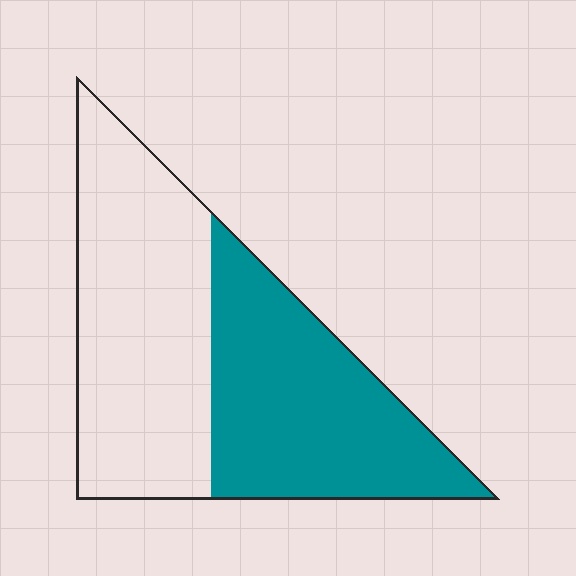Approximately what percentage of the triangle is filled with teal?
Approximately 45%.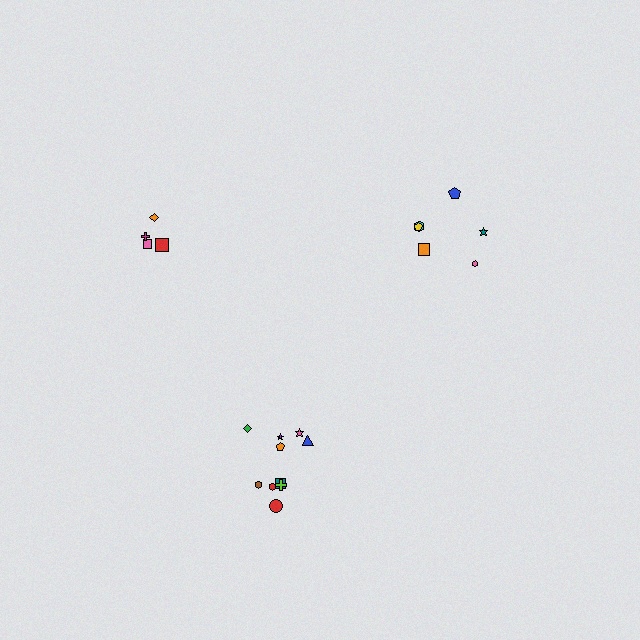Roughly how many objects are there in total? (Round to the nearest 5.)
Roughly 20 objects in total.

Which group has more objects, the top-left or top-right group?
The top-right group.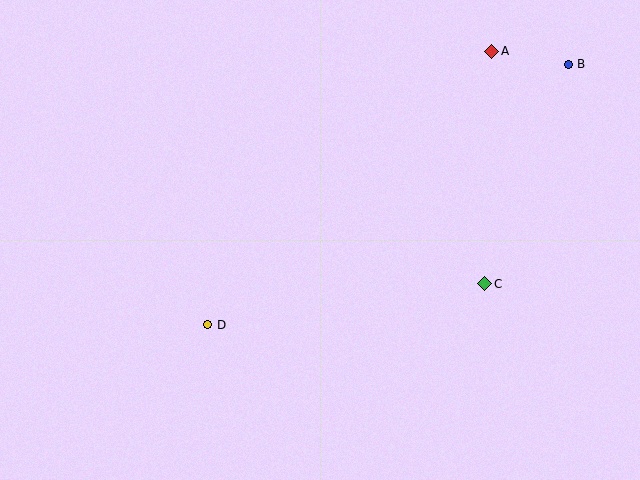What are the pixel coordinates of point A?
Point A is at (492, 51).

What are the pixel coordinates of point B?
Point B is at (568, 64).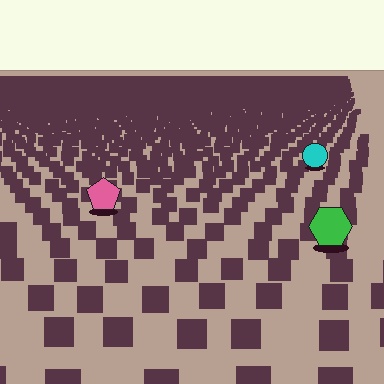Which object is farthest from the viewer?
The cyan circle is farthest from the viewer. It appears smaller and the ground texture around it is denser.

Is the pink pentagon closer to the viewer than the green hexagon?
No. The green hexagon is closer — you can tell from the texture gradient: the ground texture is coarser near it.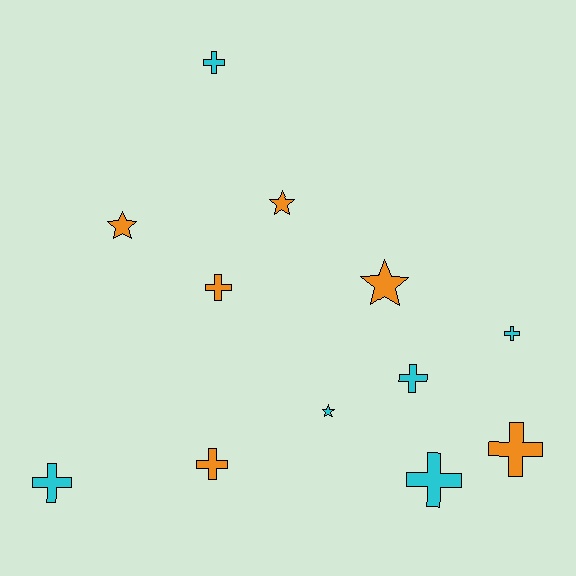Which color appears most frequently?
Orange, with 6 objects.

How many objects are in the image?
There are 12 objects.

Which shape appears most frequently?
Cross, with 8 objects.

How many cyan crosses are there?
There are 5 cyan crosses.